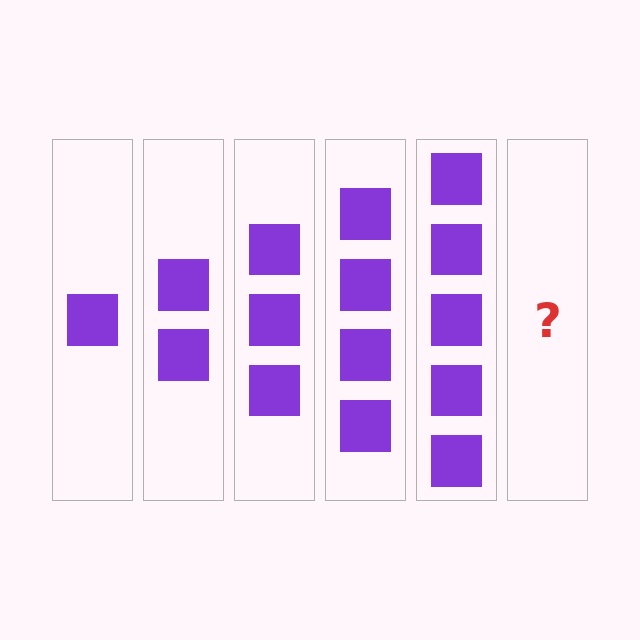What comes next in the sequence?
The next element should be 6 squares.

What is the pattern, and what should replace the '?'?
The pattern is that each step adds one more square. The '?' should be 6 squares.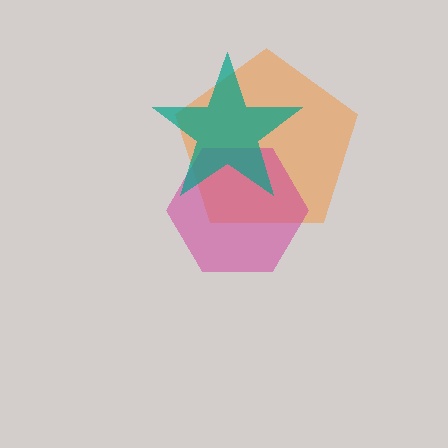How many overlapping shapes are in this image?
There are 3 overlapping shapes in the image.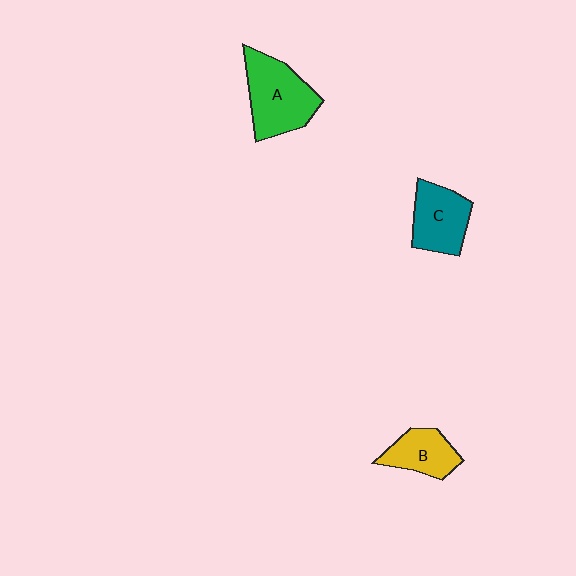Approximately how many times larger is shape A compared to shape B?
Approximately 1.6 times.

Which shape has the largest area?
Shape A (green).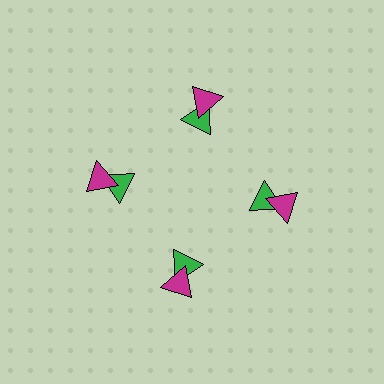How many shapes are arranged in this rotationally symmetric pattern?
There are 8 shapes, arranged in 4 groups of 2.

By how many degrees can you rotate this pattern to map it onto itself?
The pattern maps onto itself every 90 degrees of rotation.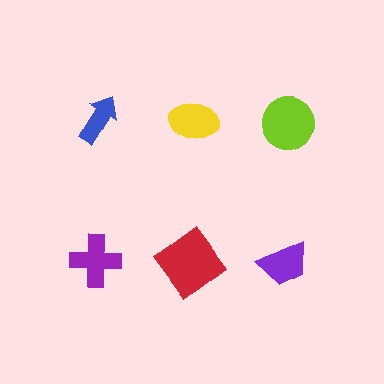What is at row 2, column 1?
A purple cross.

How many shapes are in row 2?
3 shapes.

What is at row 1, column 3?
A lime circle.